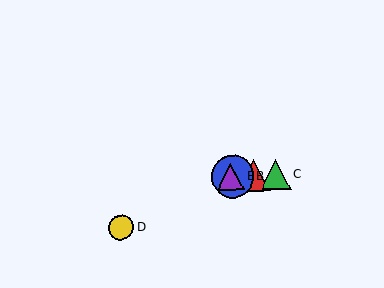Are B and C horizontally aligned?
Yes, both are at y≈177.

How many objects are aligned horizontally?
4 objects (A, B, C, E) are aligned horizontally.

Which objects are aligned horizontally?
Objects A, B, C, E are aligned horizontally.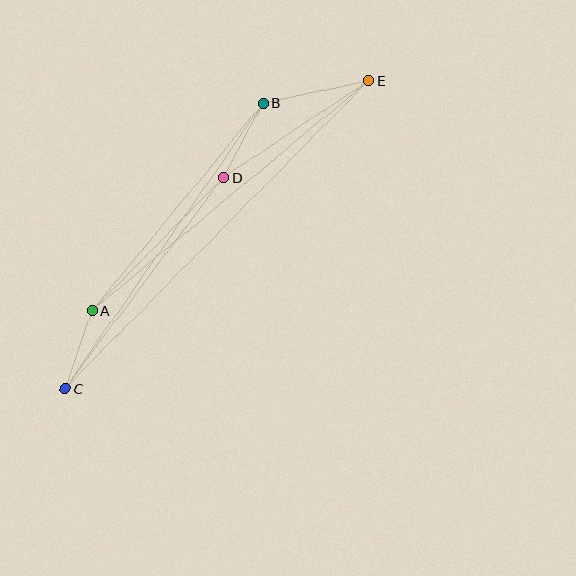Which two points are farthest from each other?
Points C and E are farthest from each other.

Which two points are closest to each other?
Points A and C are closest to each other.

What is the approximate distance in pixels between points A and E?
The distance between A and E is approximately 360 pixels.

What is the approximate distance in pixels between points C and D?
The distance between C and D is approximately 263 pixels.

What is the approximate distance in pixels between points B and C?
The distance between B and C is approximately 347 pixels.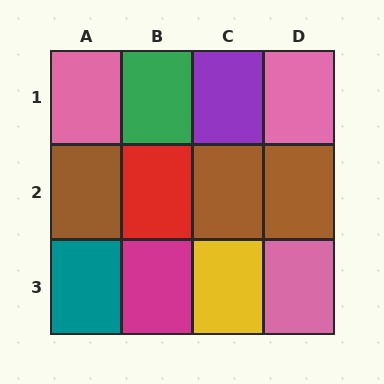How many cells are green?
1 cell is green.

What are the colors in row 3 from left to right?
Teal, magenta, yellow, pink.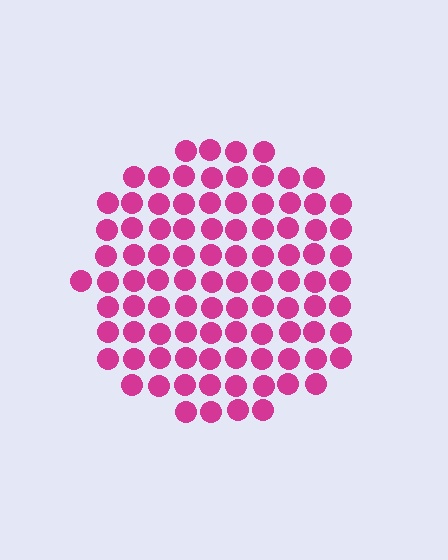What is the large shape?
The large shape is a circle.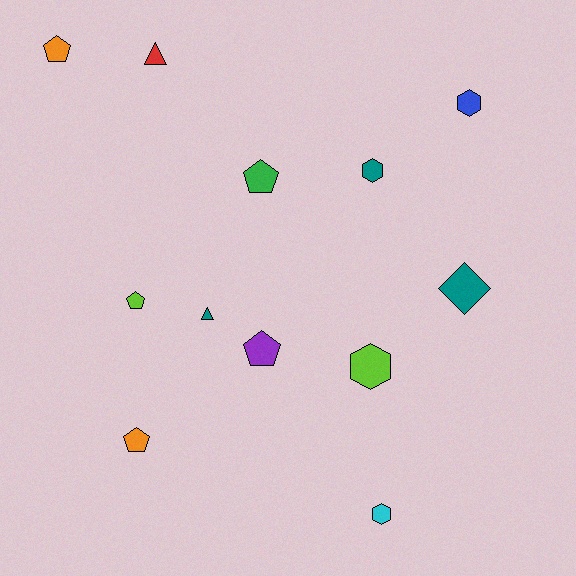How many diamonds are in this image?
There is 1 diamond.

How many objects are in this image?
There are 12 objects.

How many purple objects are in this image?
There is 1 purple object.